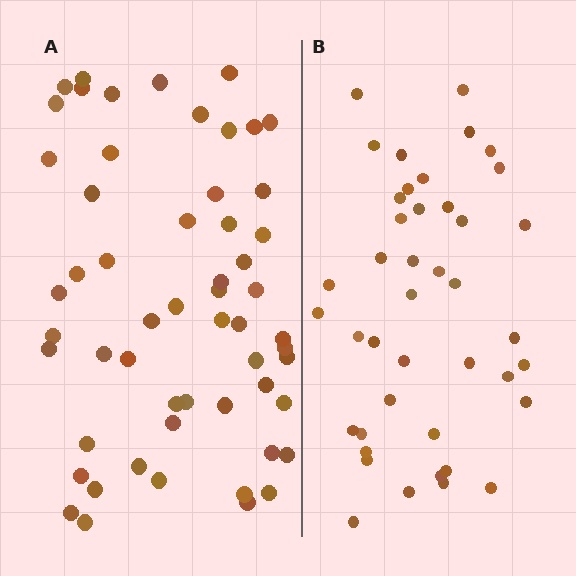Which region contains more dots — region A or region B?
Region A (the left region) has more dots.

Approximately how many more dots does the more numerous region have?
Region A has approximately 15 more dots than region B.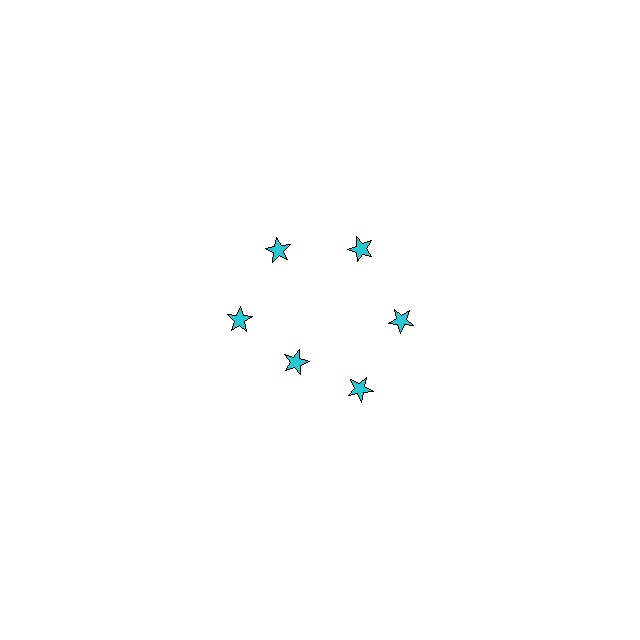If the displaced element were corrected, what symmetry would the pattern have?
It would have 6-fold rotational symmetry — the pattern would map onto itself every 60 degrees.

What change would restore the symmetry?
The symmetry would be restored by moving it outward, back onto the ring so that all 6 stars sit at equal angles and equal distance from the center.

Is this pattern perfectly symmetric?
No. The 6 cyan stars are arranged in a ring, but one element near the 7 o'clock position is pulled inward toward the center, breaking the 6-fold rotational symmetry.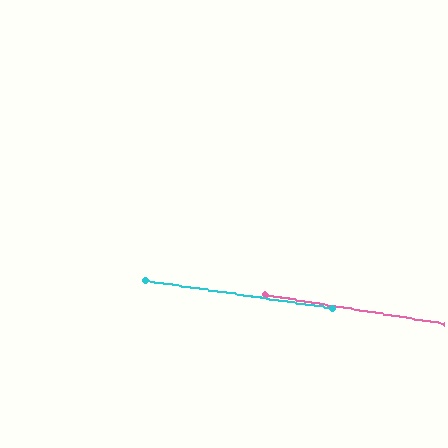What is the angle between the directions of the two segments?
Approximately 1 degree.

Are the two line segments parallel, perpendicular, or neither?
Parallel — their directions differ by only 0.6°.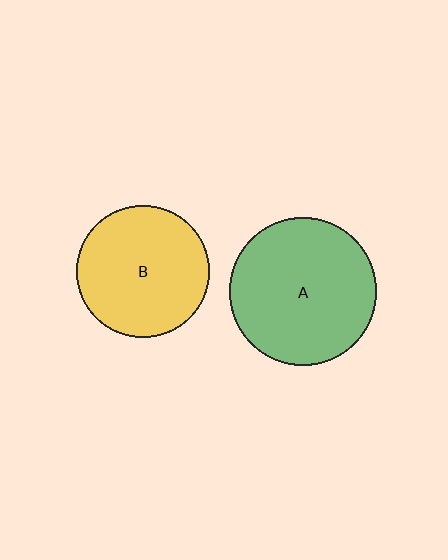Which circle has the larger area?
Circle A (green).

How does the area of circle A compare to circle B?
Approximately 1.2 times.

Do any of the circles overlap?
No, none of the circles overlap.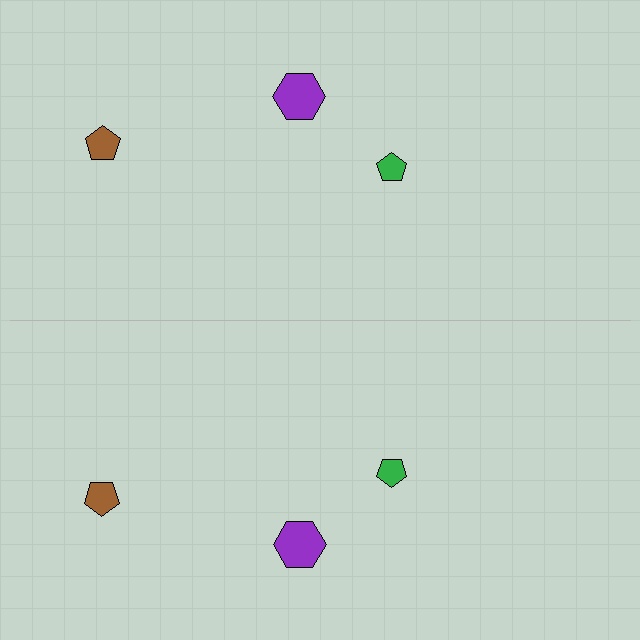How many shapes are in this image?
There are 6 shapes in this image.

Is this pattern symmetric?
Yes, this pattern has bilateral (reflection) symmetry.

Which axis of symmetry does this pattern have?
The pattern has a horizontal axis of symmetry running through the center of the image.